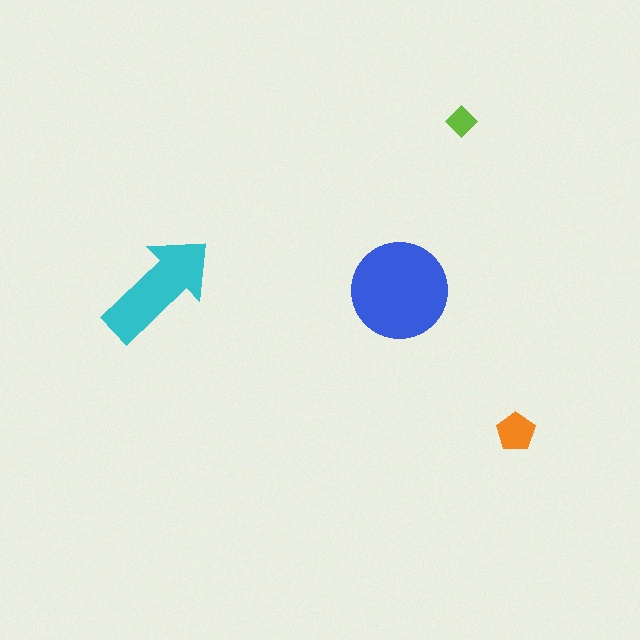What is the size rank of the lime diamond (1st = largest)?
4th.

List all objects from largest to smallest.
The blue circle, the cyan arrow, the orange pentagon, the lime diamond.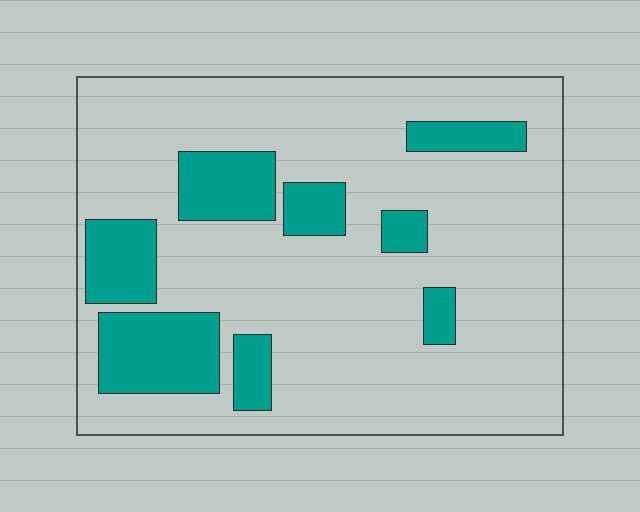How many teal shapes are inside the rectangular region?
8.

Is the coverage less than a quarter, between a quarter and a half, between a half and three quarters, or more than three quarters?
Less than a quarter.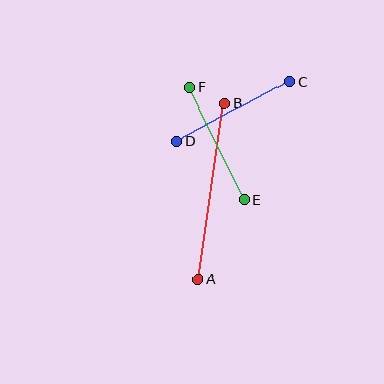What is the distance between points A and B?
The distance is approximately 178 pixels.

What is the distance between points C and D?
The distance is approximately 128 pixels.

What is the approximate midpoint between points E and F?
The midpoint is at approximately (217, 144) pixels.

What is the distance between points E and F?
The distance is approximately 125 pixels.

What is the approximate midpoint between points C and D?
The midpoint is at approximately (233, 111) pixels.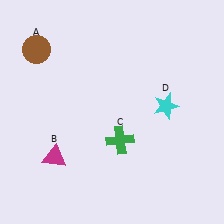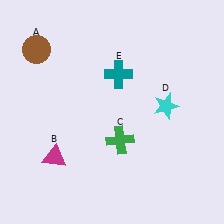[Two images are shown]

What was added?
A teal cross (E) was added in Image 2.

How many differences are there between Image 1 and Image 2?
There is 1 difference between the two images.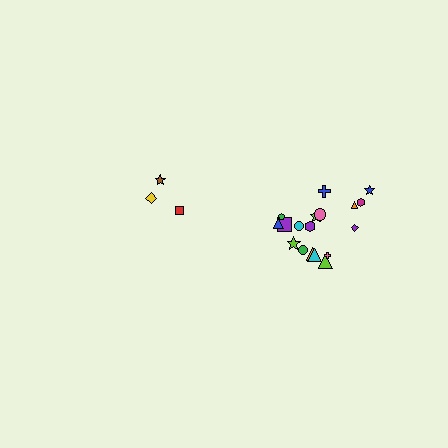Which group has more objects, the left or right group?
The right group.